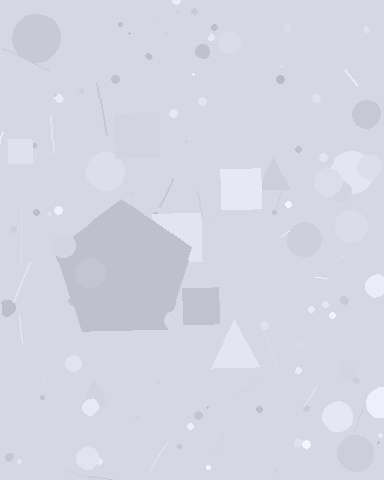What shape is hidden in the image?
A pentagon is hidden in the image.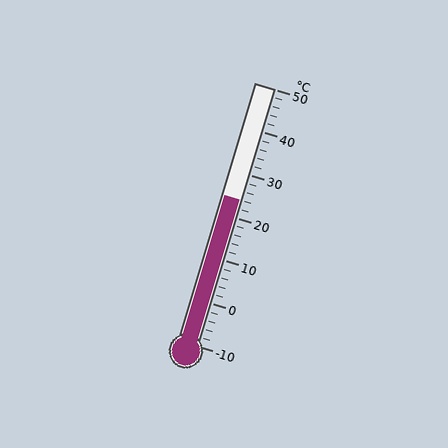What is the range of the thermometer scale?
The thermometer scale ranges from -10°C to 50°C.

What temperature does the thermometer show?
The thermometer shows approximately 24°C.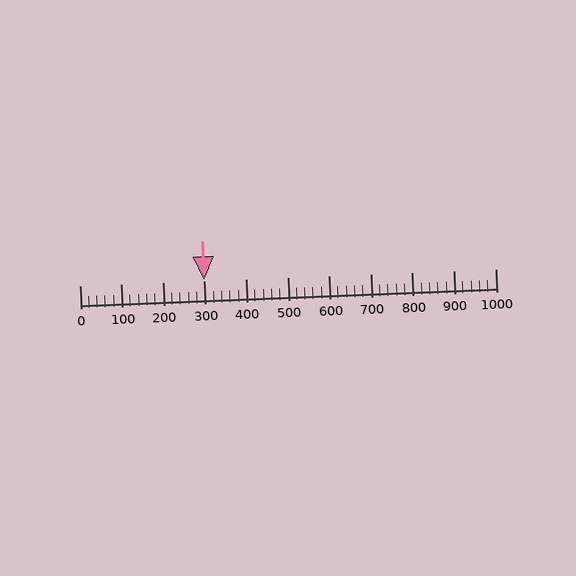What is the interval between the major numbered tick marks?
The major tick marks are spaced 100 units apart.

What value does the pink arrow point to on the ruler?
The pink arrow points to approximately 300.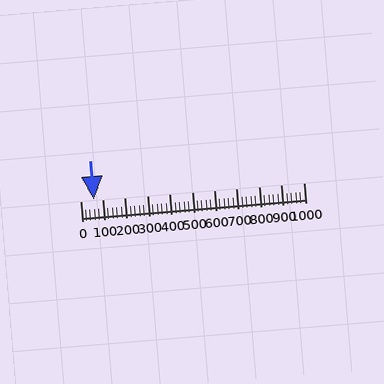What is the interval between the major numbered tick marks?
The major tick marks are spaced 100 units apart.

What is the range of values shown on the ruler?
The ruler shows values from 0 to 1000.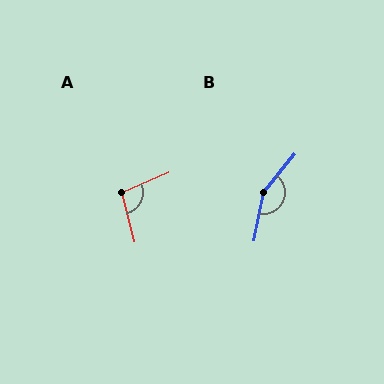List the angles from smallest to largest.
A (99°), B (152°).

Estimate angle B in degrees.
Approximately 152 degrees.